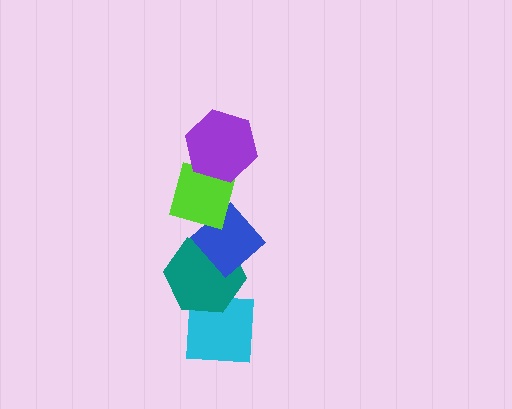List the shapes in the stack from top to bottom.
From top to bottom: the purple hexagon, the lime diamond, the blue diamond, the teal hexagon, the cyan square.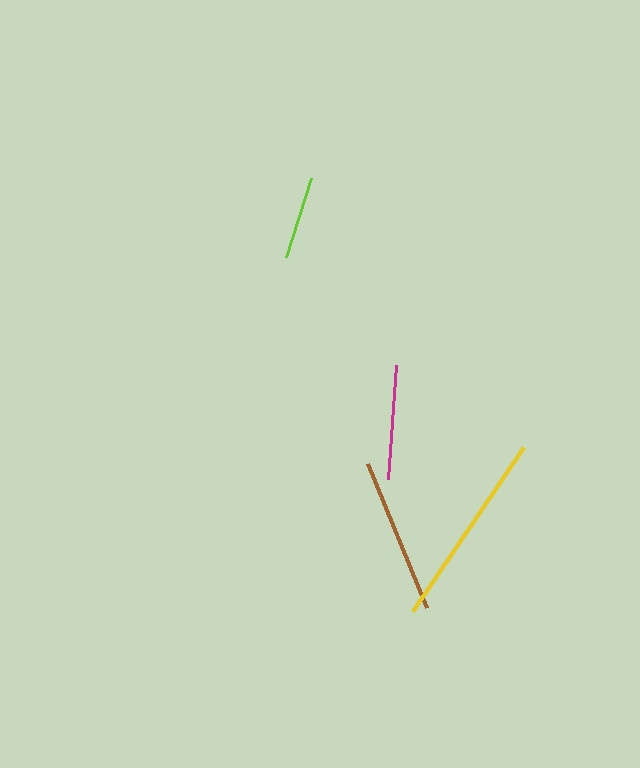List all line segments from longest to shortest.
From longest to shortest: yellow, brown, magenta, lime.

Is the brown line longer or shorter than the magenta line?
The brown line is longer than the magenta line.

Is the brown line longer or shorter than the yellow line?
The yellow line is longer than the brown line.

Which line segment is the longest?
The yellow line is the longest at approximately 198 pixels.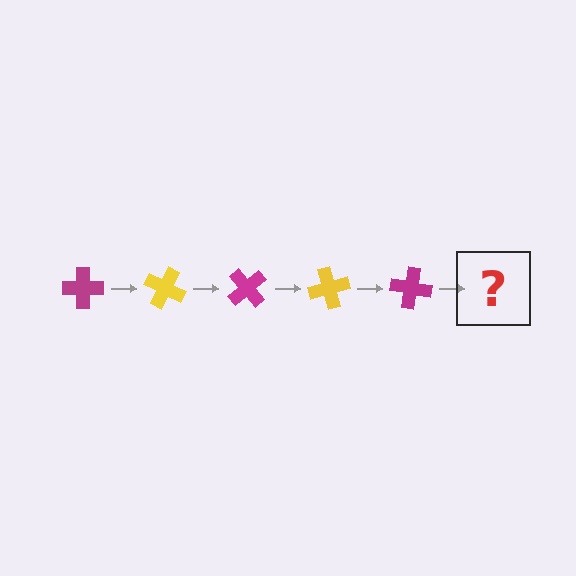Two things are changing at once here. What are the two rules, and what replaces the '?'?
The two rules are that it rotates 25 degrees each step and the color cycles through magenta and yellow. The '?' should be a yellow cross, rotated 125 degrees from the start.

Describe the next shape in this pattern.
It should be a yellow cross, rotated 125 degrees from the start.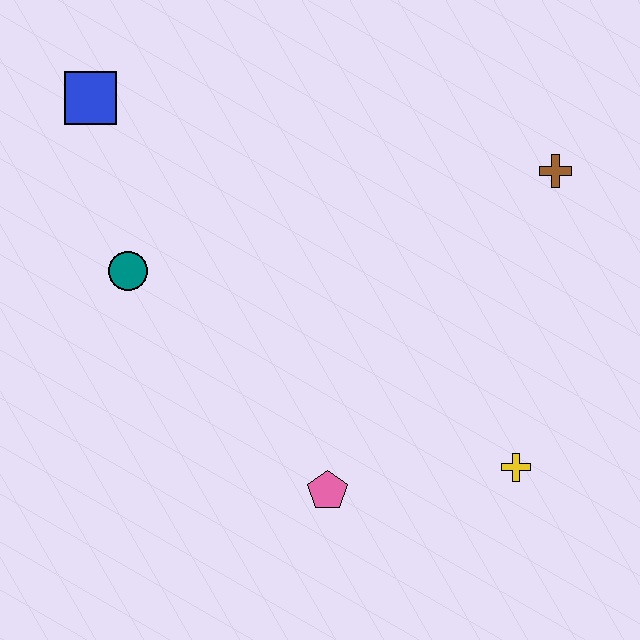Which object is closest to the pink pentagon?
The yellow cross is closest to the pink pentagon.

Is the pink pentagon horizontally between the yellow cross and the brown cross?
No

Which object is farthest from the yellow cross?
The blue square is farthest from the yellow cross.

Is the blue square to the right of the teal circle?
No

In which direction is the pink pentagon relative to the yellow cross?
The pink pentagon is to the left of the yellow cross.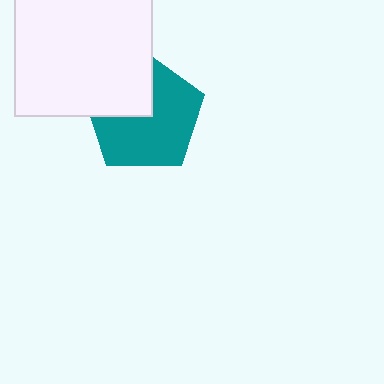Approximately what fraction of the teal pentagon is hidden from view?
Roughly 34% of the teal pentagon is hidden behind the white square.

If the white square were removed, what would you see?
You would see the complete teal pentagon.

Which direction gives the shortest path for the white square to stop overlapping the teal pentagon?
Moving toward the upper-left gives the shortest separation.